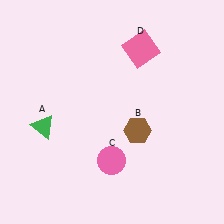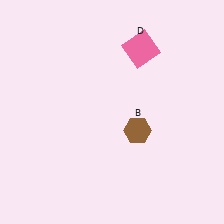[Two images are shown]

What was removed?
The green triangle (A), the pink circle (C) were removed in Image 2.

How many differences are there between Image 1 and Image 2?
There are 2 differences between the two images.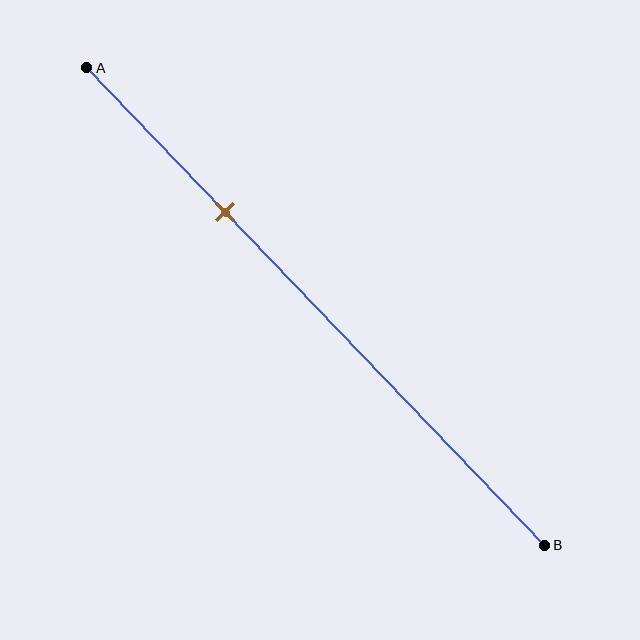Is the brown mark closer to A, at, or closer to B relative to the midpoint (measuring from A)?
The brown mark is closer to point A than the midpoint of segment AB.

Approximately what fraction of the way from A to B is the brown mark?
The brown mark is approximately 30% of the way from A to B.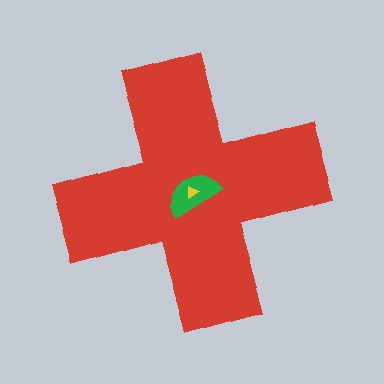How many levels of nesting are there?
3.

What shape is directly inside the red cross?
The green semicircle.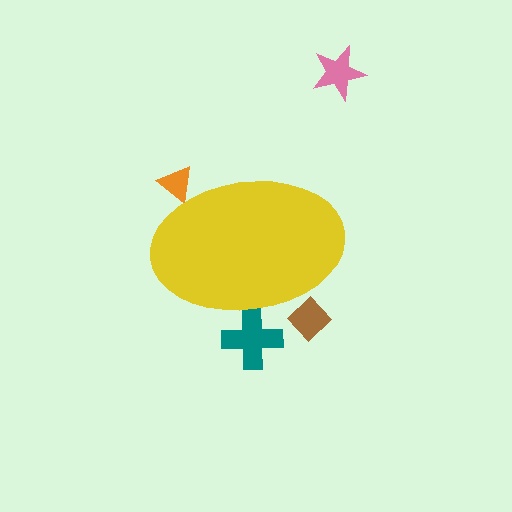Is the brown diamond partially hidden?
Yes, the brown diamond is partially hidden behind the yellow ellipse.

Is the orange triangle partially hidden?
Yes, the orange triangle is partially hidden behind the yellow ellipse.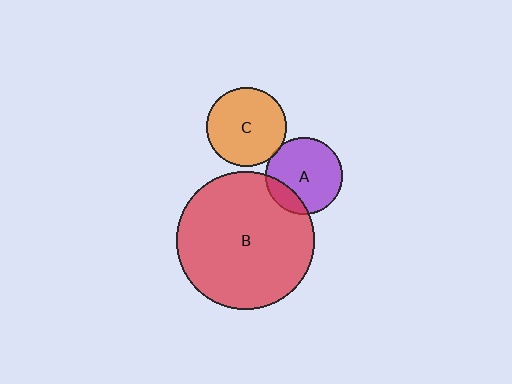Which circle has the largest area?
Circle B (red).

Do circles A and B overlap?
Yes.